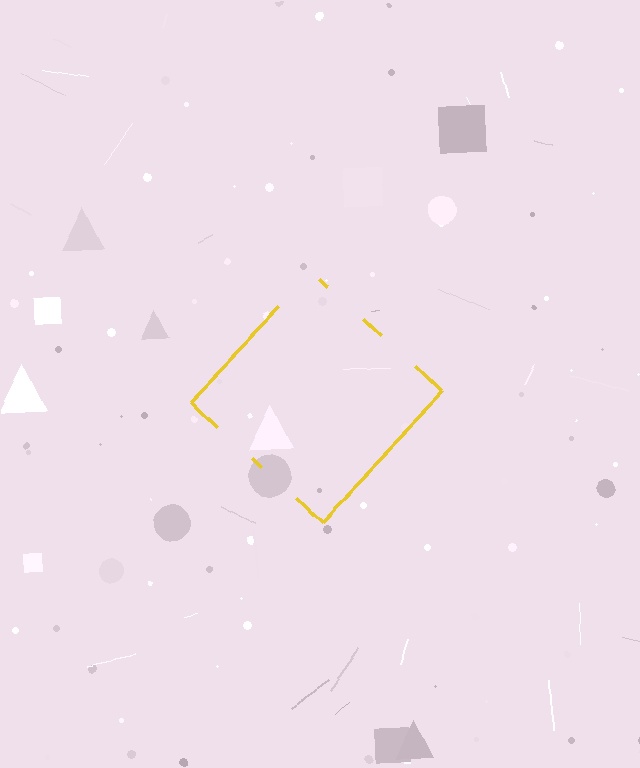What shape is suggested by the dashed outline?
The dashed outline suggests a diamond.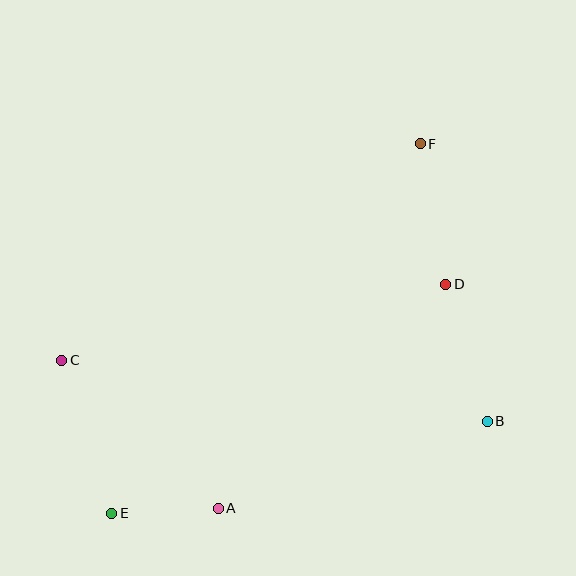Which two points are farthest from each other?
Points E and F are farthest from each other.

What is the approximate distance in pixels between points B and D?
The distance between B and D is approximately 143 pixels.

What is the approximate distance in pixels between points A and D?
The distance between A and D is approximately 319 pixels.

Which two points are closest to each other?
Points A and E are closest to each other.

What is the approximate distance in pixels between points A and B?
The distance between A and B is approximately 283 pixels.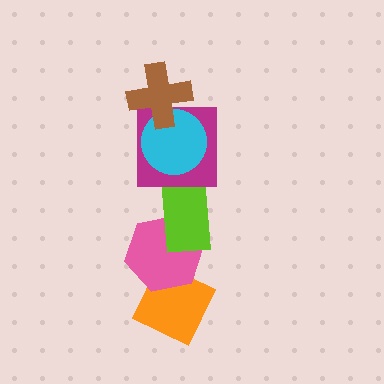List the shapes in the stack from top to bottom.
From top to bottom: the brown cross, the cyan circle, the magenta square, the lime rectangle, the pink hexagon, the orange diamond.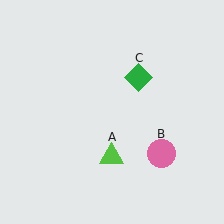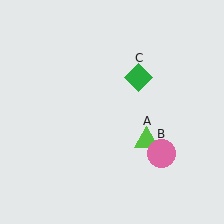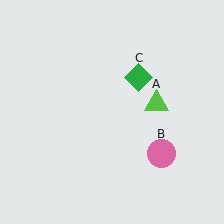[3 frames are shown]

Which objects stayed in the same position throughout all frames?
Pink circle (object B) and green diamond (object C) remained stationary.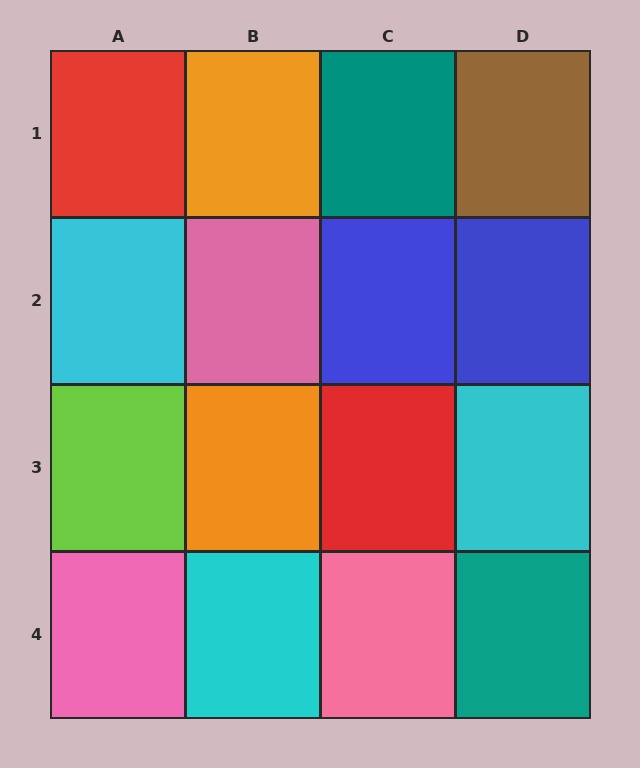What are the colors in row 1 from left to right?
Red, orange, teal, brown.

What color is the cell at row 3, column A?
Lime.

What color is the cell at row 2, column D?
Blue.